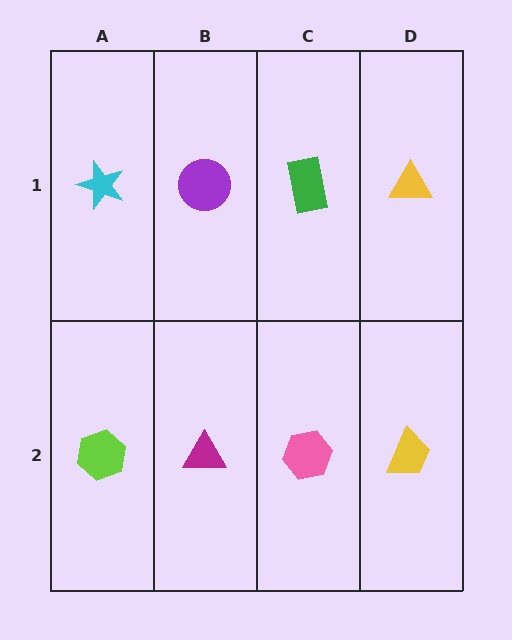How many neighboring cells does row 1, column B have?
3.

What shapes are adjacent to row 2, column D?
A yellow triangle (row 1, column D), a pink hexagon (row 2, column C).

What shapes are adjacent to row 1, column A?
A lime hexagon (row 2, column A), a purple circle (row 1, column B).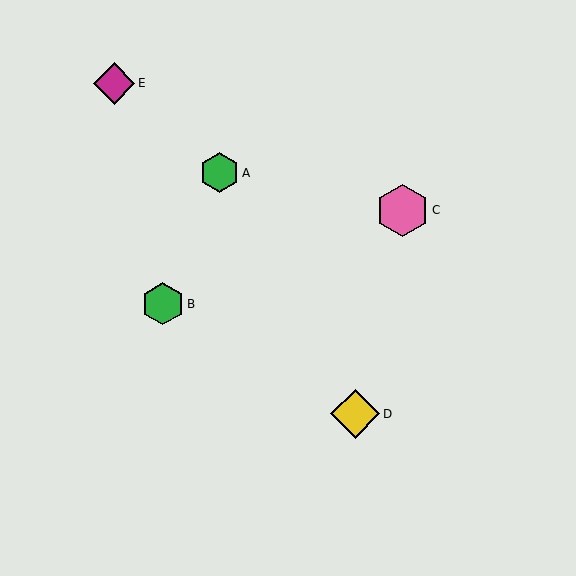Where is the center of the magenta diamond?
The center of the magenta diamond is at (114, 83).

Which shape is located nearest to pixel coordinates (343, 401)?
The yellow diamond (labeled D) at (355, 414) is nearest to that location.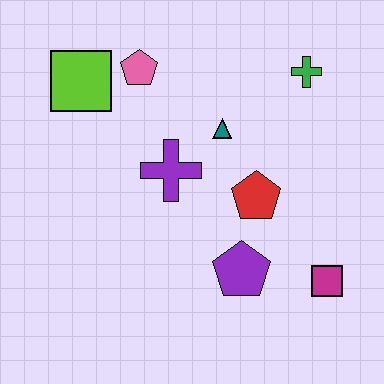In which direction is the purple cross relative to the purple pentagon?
The purple cross is above the purple pentagon.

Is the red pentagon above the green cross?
No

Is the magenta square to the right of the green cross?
Yes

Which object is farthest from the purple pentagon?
The lime square is farthest from the purple pentagon.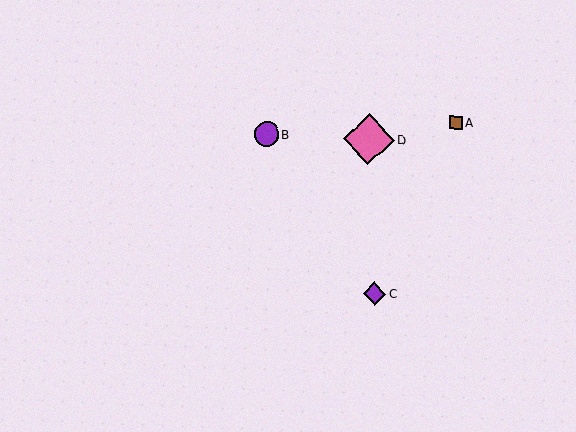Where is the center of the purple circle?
The center of the purple circle is at (267, 134).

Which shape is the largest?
The pink diamond (labeled D) is the largest.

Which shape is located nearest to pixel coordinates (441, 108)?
The brown square (labeled A) at (456, 122) is nearest to that location.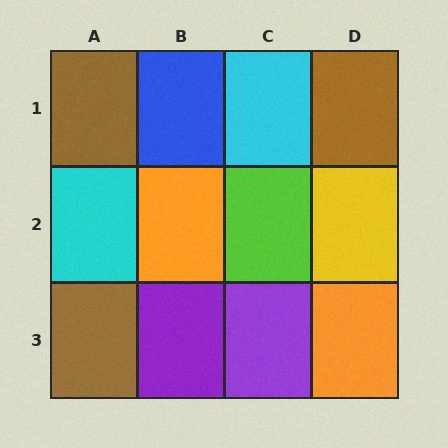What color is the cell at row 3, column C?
Purple.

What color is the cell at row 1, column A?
Brown.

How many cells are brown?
3 cells are brown.